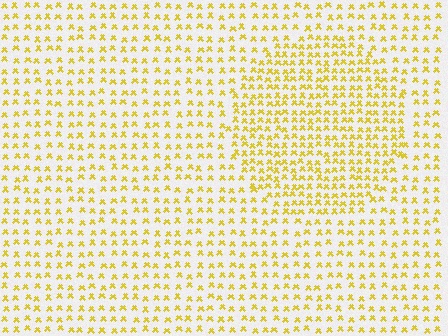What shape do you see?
I see a circle.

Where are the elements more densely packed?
The elements are more densely packed inside the circle boundary.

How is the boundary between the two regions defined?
The boundary is defined by a change in element density (approximately 1.7x ratio). All elements are the same color, size, and shape.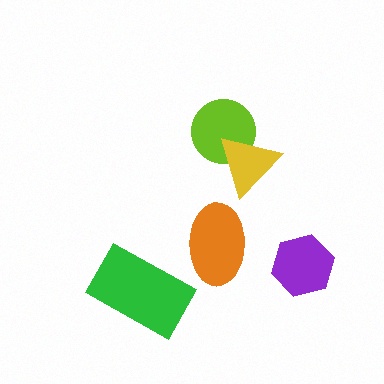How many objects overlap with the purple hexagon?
0 objects overlap with the purple hexagon.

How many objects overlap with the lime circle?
1 object overlaps with the lime circle.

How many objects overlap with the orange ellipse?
0 objects overlap with the orange ellipse.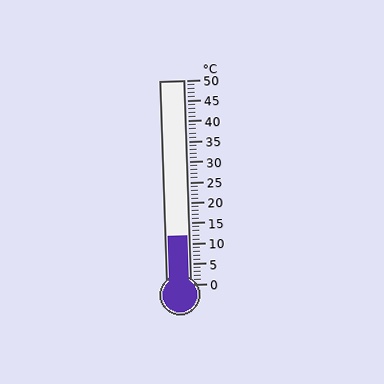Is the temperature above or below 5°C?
The temperature is above 5°C.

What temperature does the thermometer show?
The thermometer shows approximately 12°C.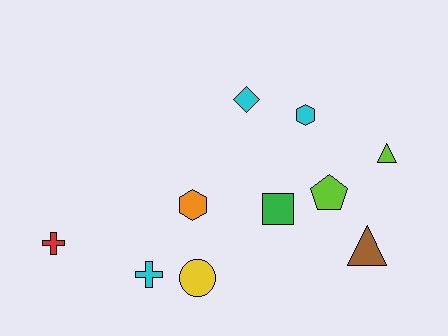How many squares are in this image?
There is 1 square.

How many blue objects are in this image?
There are no blue objects.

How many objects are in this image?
There are 10 objects.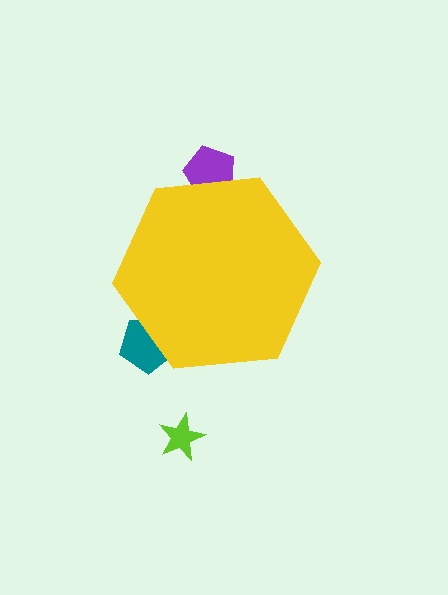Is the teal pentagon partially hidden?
Yes, the teal pentagon is partially hidden behind the yellow hexagon.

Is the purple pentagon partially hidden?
Yes, the purple pentagon is partially hidden behind the yellow hexagon.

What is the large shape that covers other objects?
A yellow hexagon.